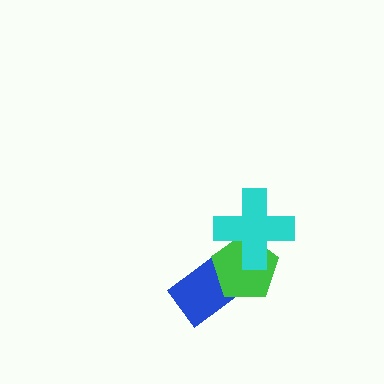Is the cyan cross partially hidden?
No, no other shape covers it.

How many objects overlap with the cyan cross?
1 object overlaps with the cyan cross.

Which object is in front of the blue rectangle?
The green pentagon is in front of the blue rectangle.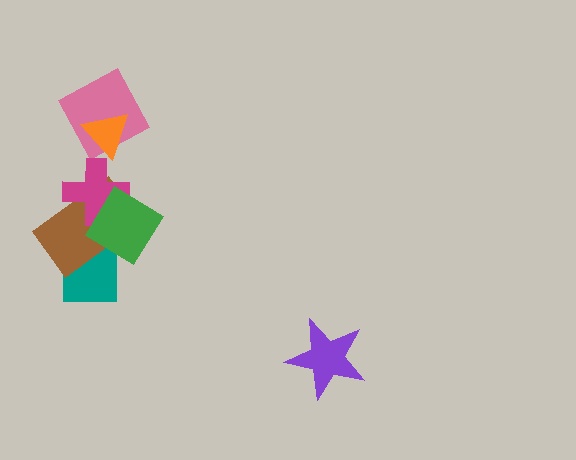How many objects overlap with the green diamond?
3 objects overlap with the green diamond.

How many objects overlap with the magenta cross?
2 objects overlap with the magenta cross.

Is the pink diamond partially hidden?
Yes, it is partially covered by another shape.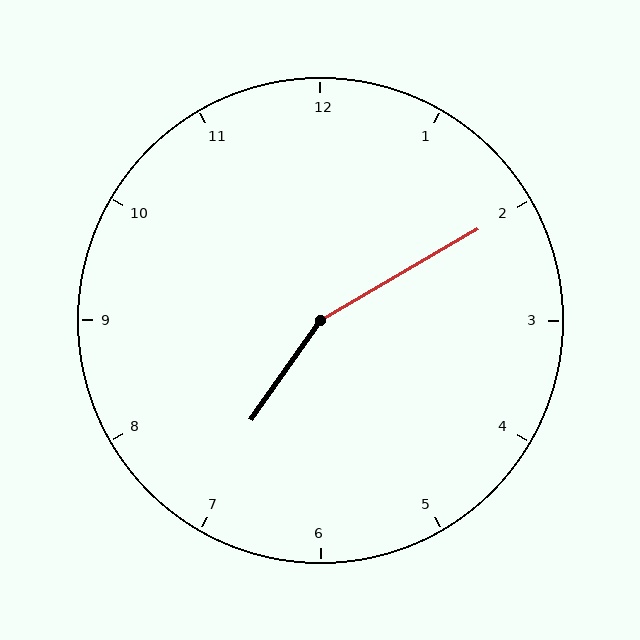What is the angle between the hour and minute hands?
Approximately 155 degrees.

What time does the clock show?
7:10.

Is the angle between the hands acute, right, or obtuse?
It is obtuse.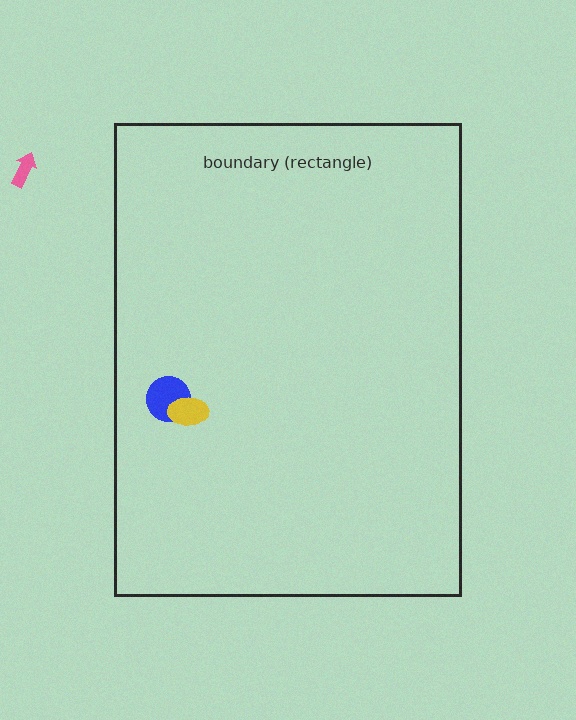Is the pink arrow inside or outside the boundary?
Outside.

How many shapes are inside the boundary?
2 inside, 1 outside.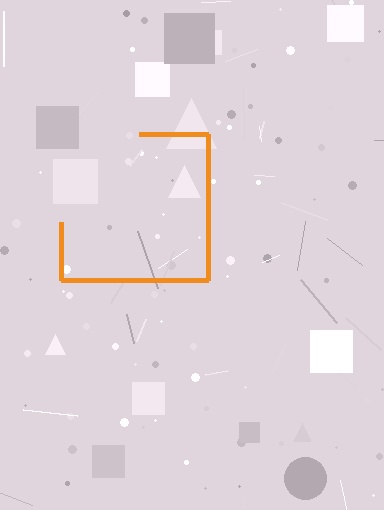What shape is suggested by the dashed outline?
The dashed outline suggests a square.